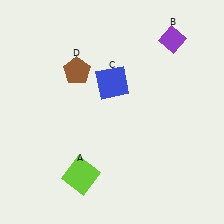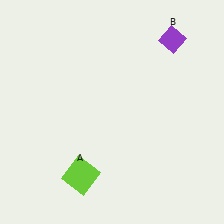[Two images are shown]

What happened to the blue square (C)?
The blue square (C) was removed in Image 2. It was in the top-right area of Image 1.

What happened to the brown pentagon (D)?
The brown pentagon (D) was removed in Image 2. It was in the top-left area of Image 1.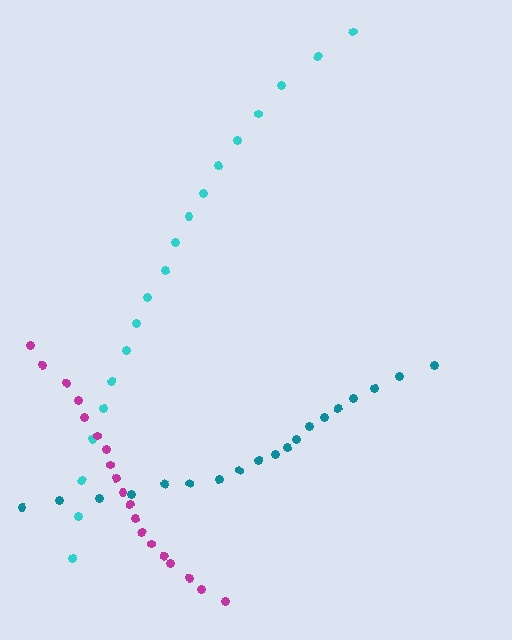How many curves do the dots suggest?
There are 3 distinct paths.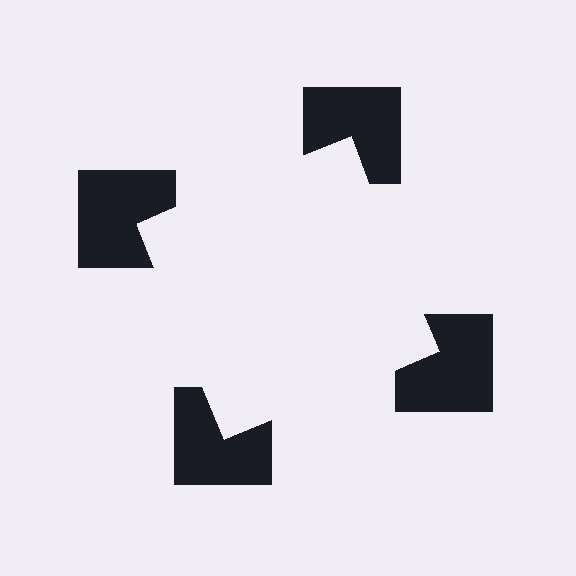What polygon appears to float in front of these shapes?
An illusory square — its edges are inferred from the aligned wedge cuts in the notched squares, not physically drawn.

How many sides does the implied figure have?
4 sides.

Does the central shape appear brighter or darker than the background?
It typically appears slightly brighter than the background, even though no actual brightness change is drawn.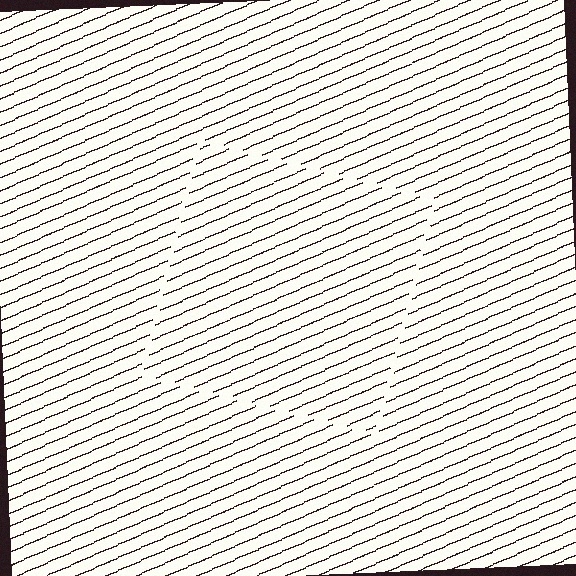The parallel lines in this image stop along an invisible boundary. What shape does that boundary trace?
An illusory square. The interior of the shape contains the same grating, shifted by half a period — the contour is defined by the phase discontinuity where line-ends from the inner and outer gratings abut.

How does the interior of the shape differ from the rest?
The interior of the shape contains the same grating, shifted by half a period — the contour is defined by the phase discontinuity where line-ends from the inner and outer gratings abut.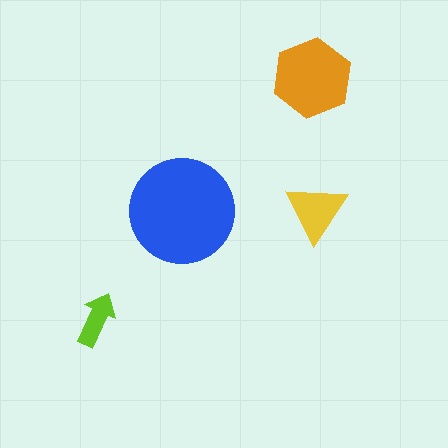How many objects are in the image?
There are 4 objects in the image.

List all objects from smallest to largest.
The lime arrow, the yellow triangle, the orange hexagon, the blue circle.